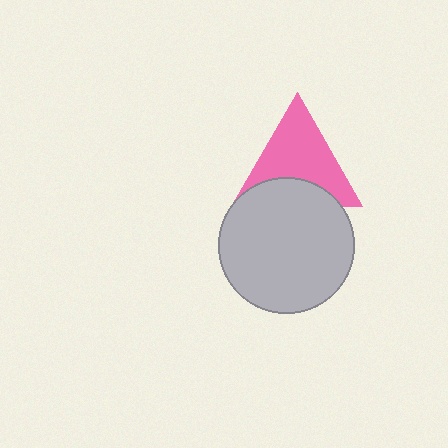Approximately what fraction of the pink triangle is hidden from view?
Roughly 31% of the pink triangle is hidden behind the light gray circle.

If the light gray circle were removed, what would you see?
You would see the complete pink triangle.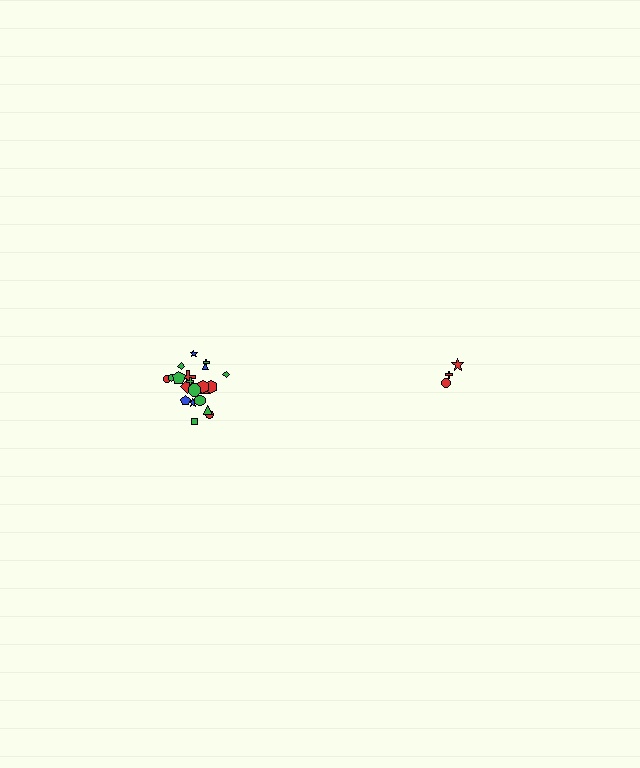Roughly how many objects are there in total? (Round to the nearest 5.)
Roughly 25 objects in total.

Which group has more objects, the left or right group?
The left group.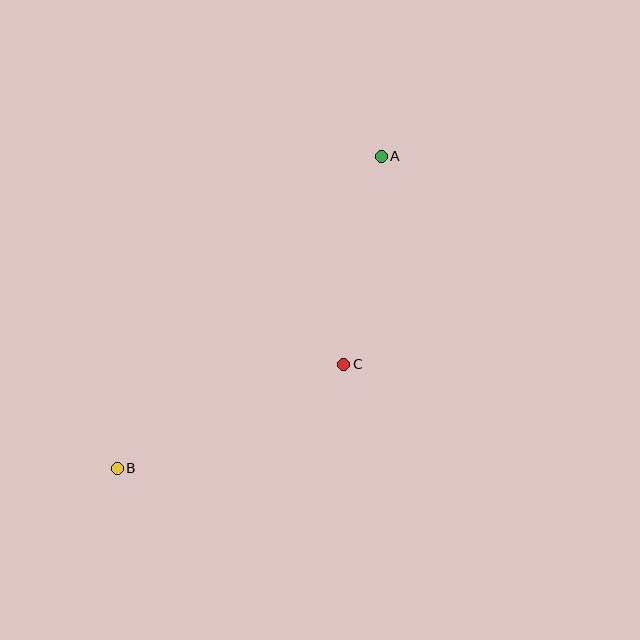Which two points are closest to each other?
Points A and C are closest to each other.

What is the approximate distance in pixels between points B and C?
The distance between B and C is approximately 249 pixels.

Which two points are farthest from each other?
Points A and B are farthest from each other.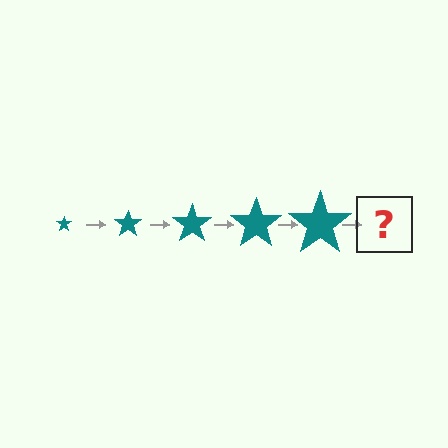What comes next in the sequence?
The next element should be a teal star, larger than the previous one.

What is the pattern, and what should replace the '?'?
The pattern is that the star gets progressively larger each step. The '?' should be a teal star, larger than the previous one.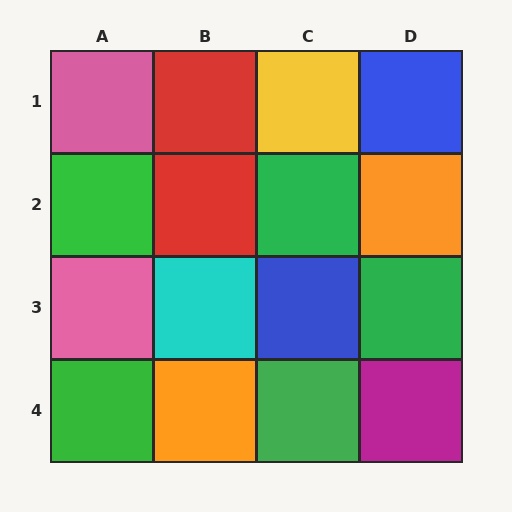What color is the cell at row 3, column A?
Pink.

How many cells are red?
2 cells are red.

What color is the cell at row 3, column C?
Blue.